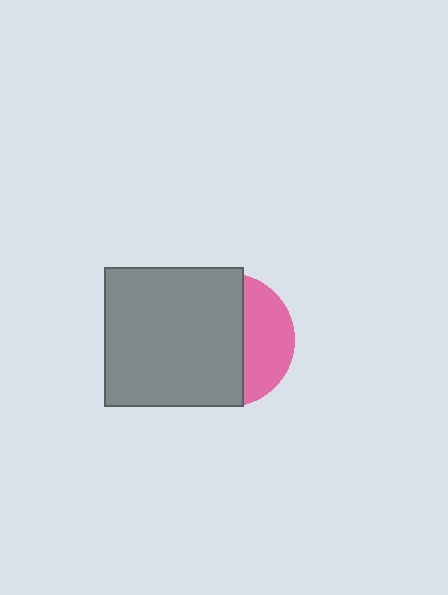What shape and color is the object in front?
The object in front is a gray square.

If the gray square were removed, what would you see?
You would see the complete pink circle.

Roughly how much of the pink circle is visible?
A small part of it is visible (roughly 35%).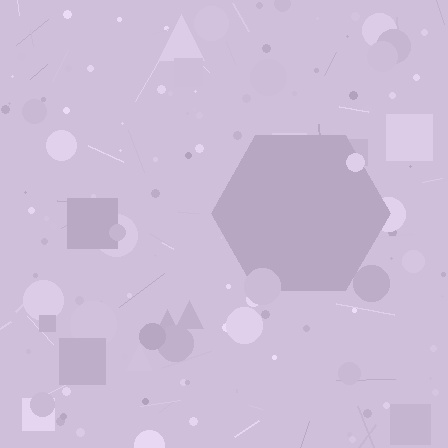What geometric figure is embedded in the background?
A hexagon is embedded in the background.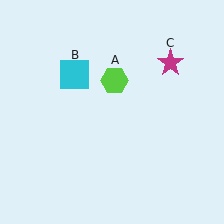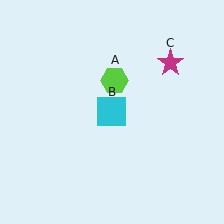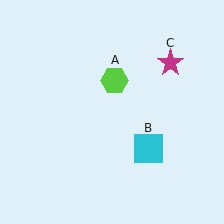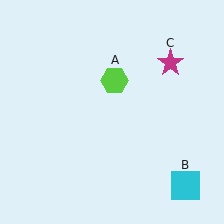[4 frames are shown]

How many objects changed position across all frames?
1 object changed position: cyan square (object B).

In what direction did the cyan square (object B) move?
The cyan square (object B) moved down and to the right.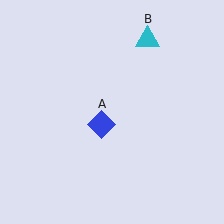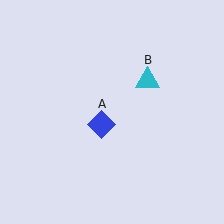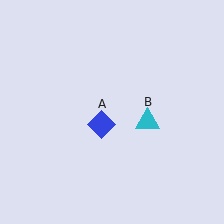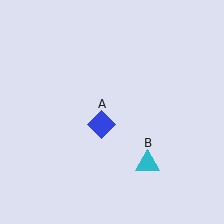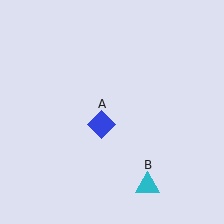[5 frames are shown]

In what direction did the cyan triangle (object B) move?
The cyan triangle (object B) moved down.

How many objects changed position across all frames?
1 object changed position: cyan triangle (object B).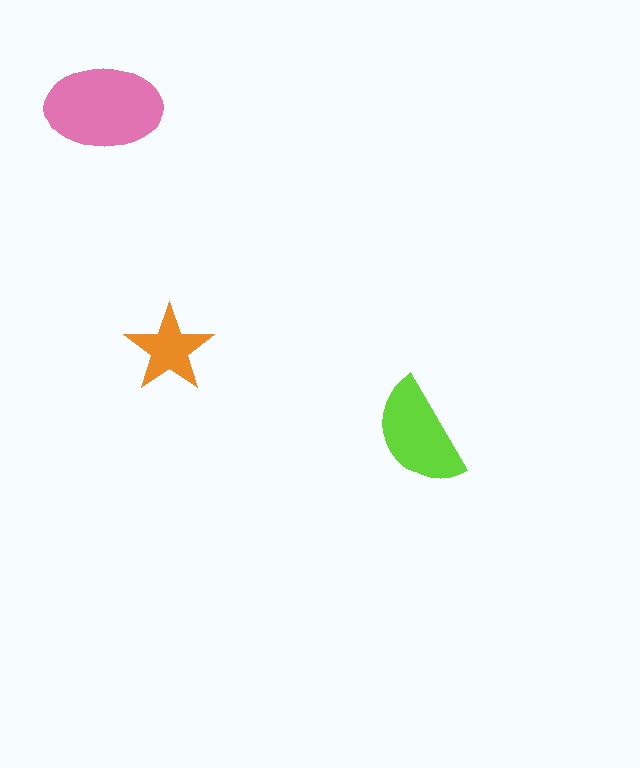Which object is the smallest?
The orange star.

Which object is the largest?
The pink ellipse.